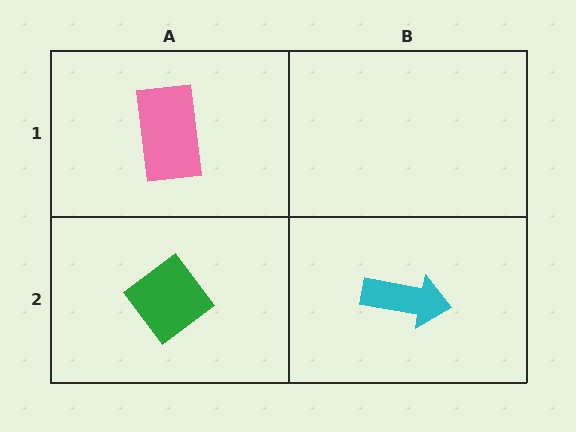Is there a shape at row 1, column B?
No, that cell is empty.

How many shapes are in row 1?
1 shape.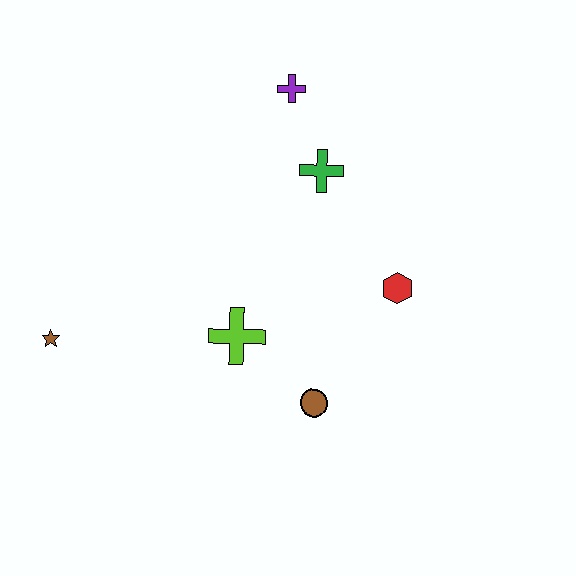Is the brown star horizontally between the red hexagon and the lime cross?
No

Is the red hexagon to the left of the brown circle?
No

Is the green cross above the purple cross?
No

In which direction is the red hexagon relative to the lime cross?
The red hexagon is to the right of the lime cross.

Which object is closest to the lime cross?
The brown circle is closest to the lime cross.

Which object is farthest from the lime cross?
The purple cross is farthest from the lime cross.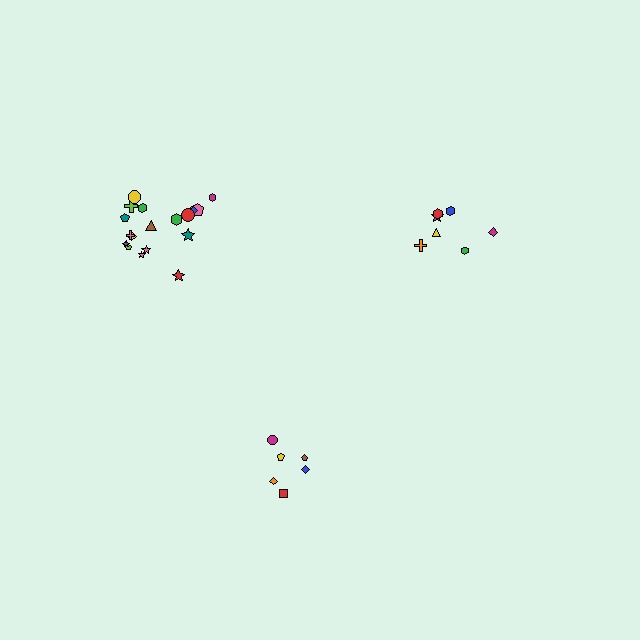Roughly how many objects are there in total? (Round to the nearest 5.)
Roughly 30 objects in total.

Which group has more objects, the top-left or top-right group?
The top-left group.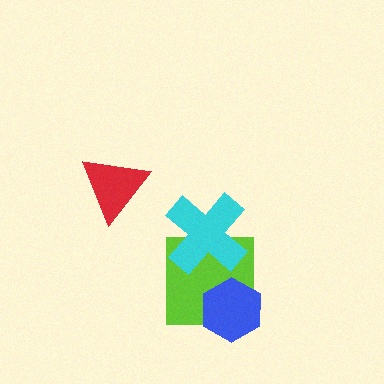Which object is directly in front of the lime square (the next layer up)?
The blue hexagon is directly in front of the lime square.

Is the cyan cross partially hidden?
No, no other shape covers it.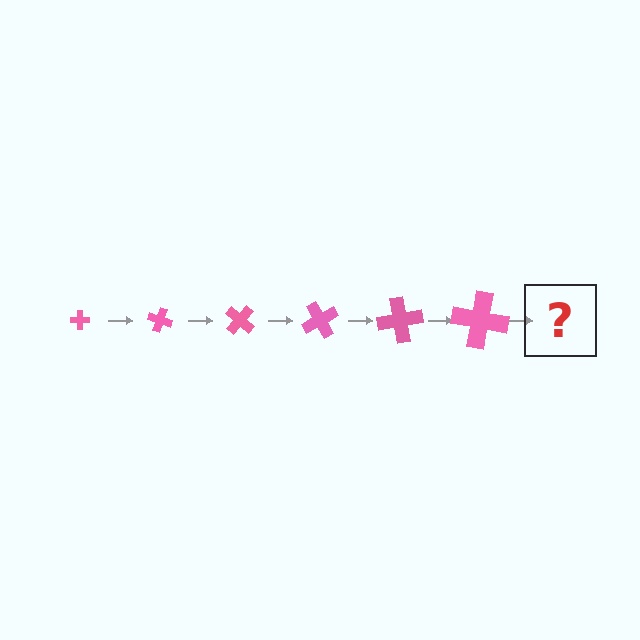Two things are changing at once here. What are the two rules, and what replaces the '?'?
The two rules are that the cross grows larger each step and it rotates 20 degrees each step. The '?' should be a cross, larger than the previous one and rotated 120 degrees from the start.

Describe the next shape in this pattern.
It should be a cross, larger than the previous one and rotated 120 degrees from the start.